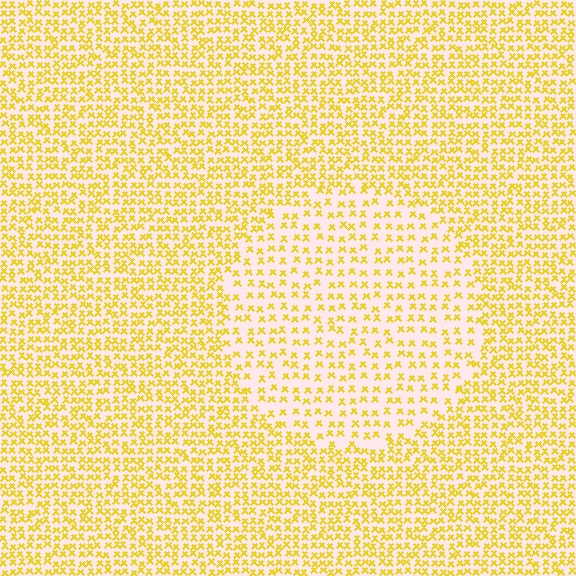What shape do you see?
I see a circle.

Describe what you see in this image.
The image contains small yellow elements arranged at two different densities. A circle-shaped region is visible where the elements are less densely packed than the surrounding area.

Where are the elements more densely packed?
The elements are more densely packed outside the circle boundary.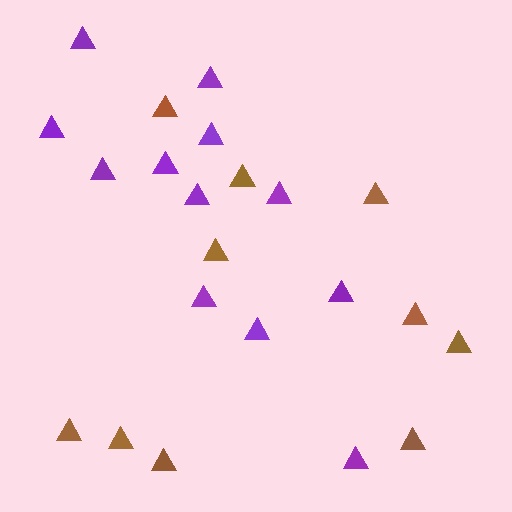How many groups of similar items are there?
There are 2 groups: one group of brown triangles (10) and one group of purple triangles (12).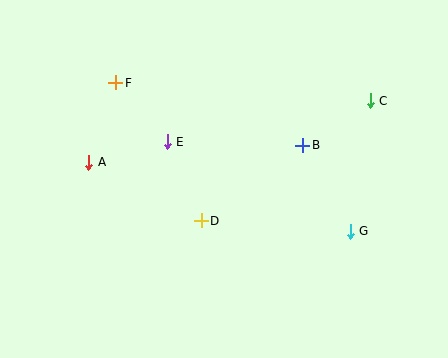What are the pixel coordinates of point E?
Point E is at (167, 142).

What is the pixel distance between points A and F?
The distance between A and F is 84 pixels.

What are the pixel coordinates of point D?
Point D is at (201, 221).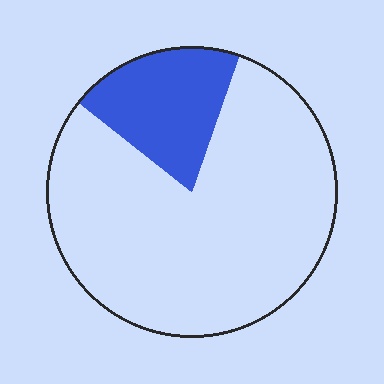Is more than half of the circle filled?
No.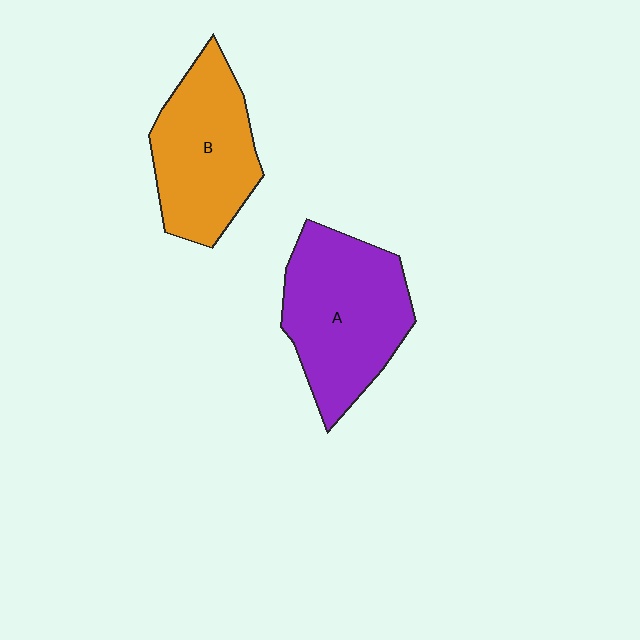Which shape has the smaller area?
Shape B (orange).